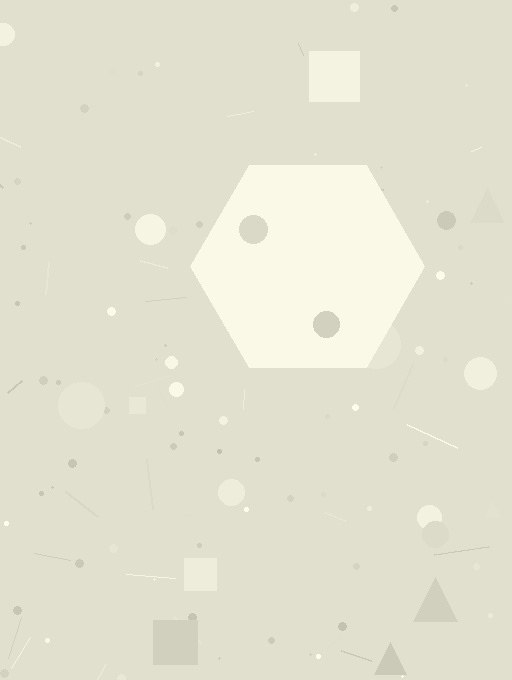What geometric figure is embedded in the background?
A hexagon is embedded in the background.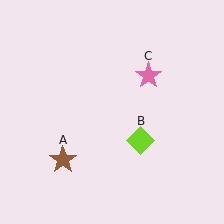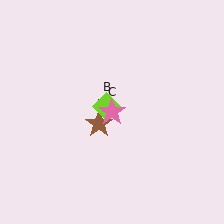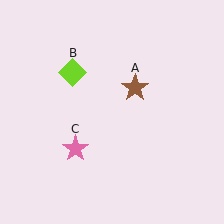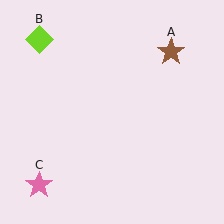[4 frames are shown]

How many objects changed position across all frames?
3 objects changed position: brown star (object A), lime diamond (object B), pink star (object C).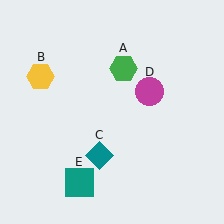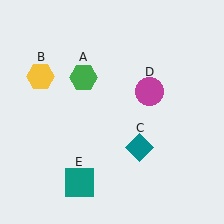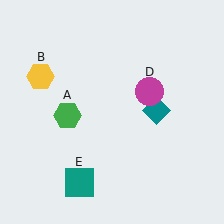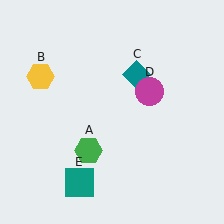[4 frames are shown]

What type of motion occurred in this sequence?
The green hexagon (object A), teal diamond (object C) rotated counterclockwise around the center of the scene.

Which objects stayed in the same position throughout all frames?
Yellow hexagon (object B) and magenta circle (object D) and teal square (object E) remained stationary.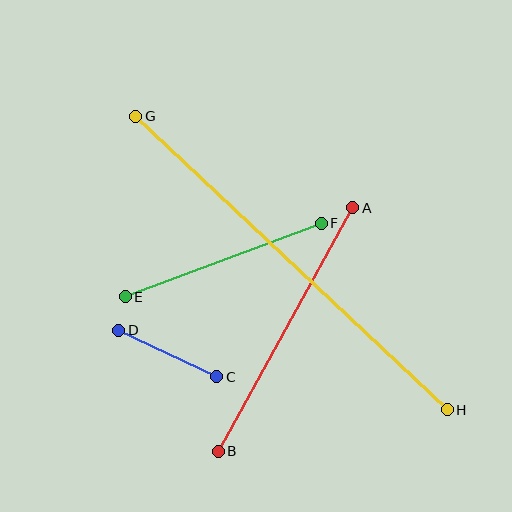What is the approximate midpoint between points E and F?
The midpoint is at approximately (223, 260) pixels.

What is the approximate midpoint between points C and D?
The midpoint is at approximately (168, 353) pixels.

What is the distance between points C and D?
The distance is approximately 109 pixels.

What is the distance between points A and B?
The distance is approximately 278 pixels.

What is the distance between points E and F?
The distance is approximately 209 pixels.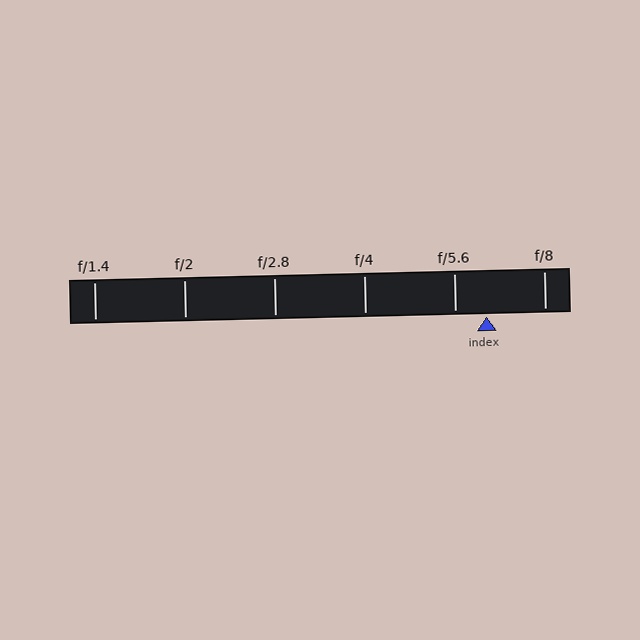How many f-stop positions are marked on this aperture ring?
There are 6 f-stop positions marked.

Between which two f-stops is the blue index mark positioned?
The index mark is between f/5.6 and f/8.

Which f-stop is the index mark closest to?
The index mark is closest to f/5.6.